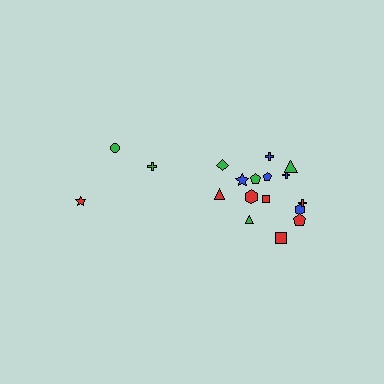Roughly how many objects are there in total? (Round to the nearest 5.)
Roughly 20 objects in total.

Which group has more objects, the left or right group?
The right group.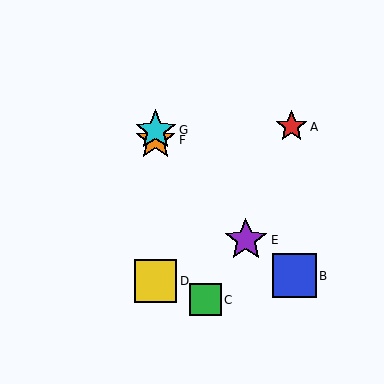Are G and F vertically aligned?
Yes, both are at x≈156.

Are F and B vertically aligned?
No, F is at x≈156 and B is at x≈295.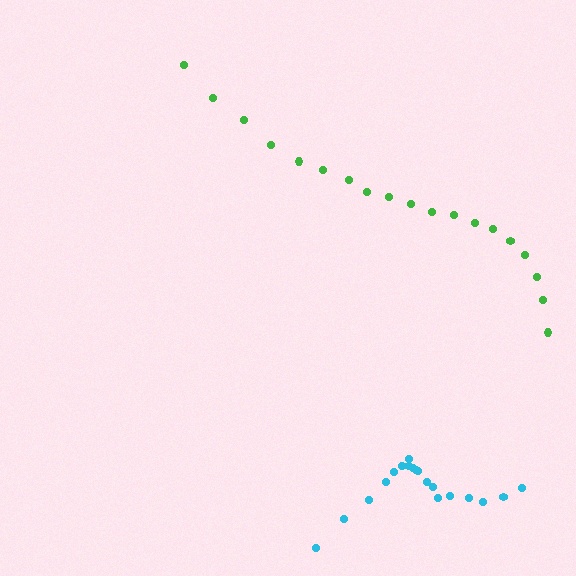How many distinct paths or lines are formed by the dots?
There are 2 distinct paths.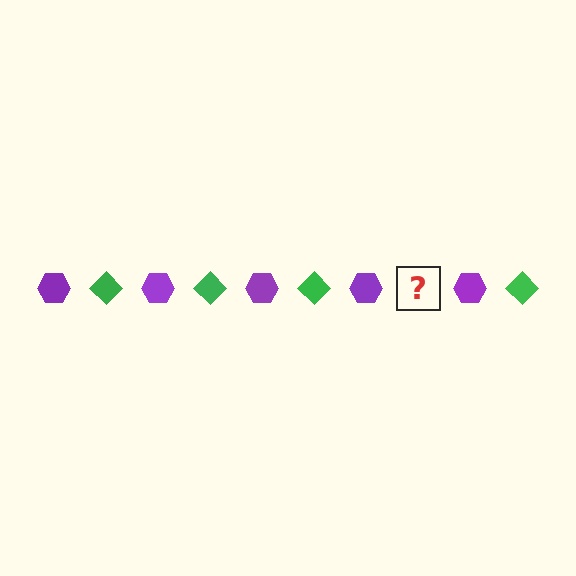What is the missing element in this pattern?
The missing element is a green diamond.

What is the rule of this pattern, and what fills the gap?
The rule is that the pattern alternates between purple hexagon and green diamond. The gap should be filled with a green diamond.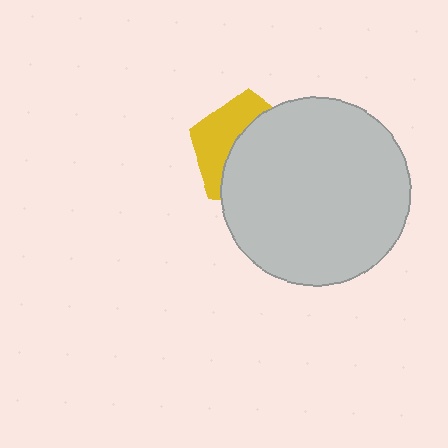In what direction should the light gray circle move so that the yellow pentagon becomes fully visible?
The light gray circle should move right. That is the shortest direction to clear the overlap and leave the yellow pentagon fully visible.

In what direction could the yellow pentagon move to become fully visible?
The yellow pentagon could move left. That would shift it out from behind the light gray circle entirely.